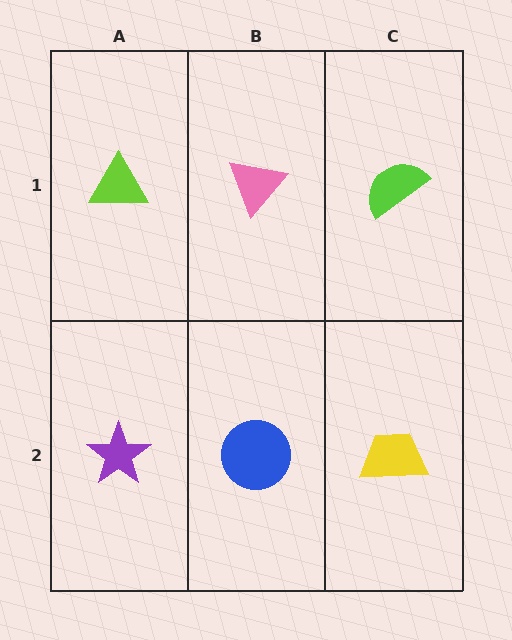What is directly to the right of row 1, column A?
A pink triangle.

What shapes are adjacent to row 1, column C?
A yellow trapezoid (row 2, column C), a pink triangle (row 1, column B).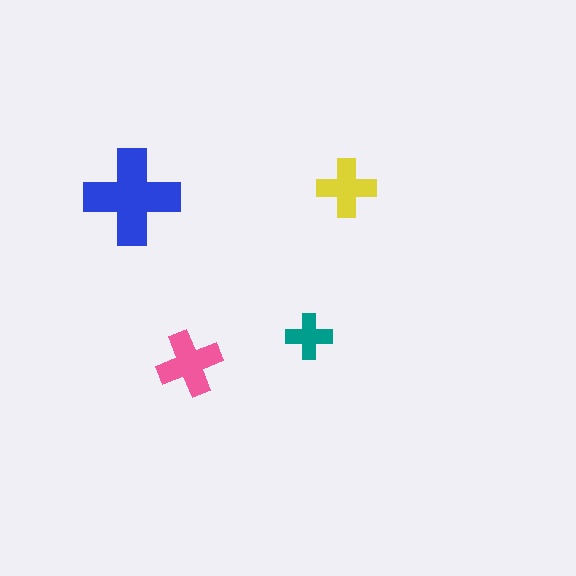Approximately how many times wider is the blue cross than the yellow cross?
About 1.5 times wider.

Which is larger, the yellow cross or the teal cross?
The yellow one.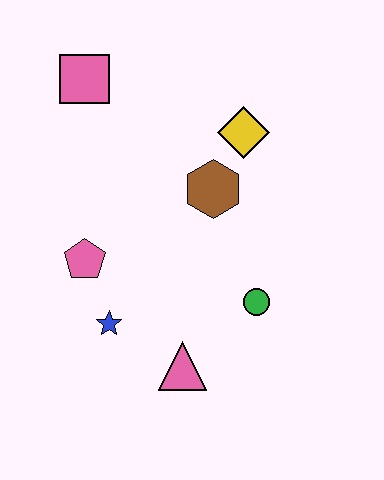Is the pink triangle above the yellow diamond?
No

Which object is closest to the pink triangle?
The blue star is closest to the pink triangle.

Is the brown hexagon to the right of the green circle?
No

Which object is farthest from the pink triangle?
The pink square is farthest from the pink triangle.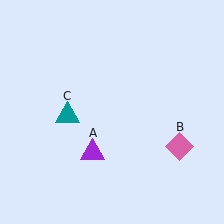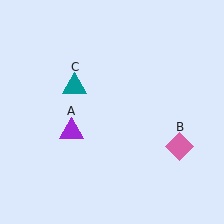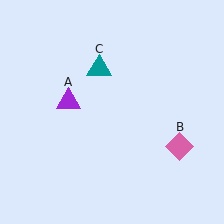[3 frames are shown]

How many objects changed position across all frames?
2 objects changed position: purple triangle (object A), teal triangle (object C).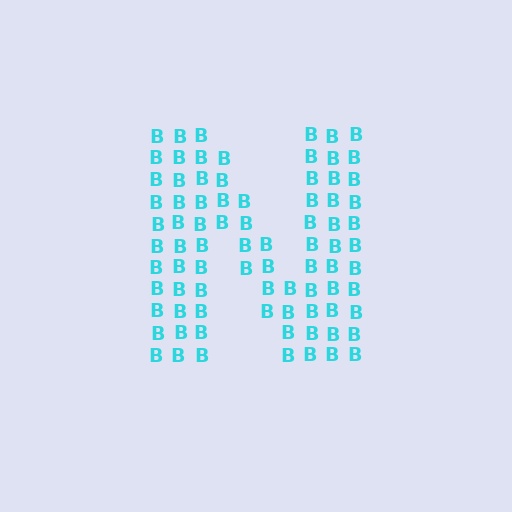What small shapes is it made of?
It is made of small letter B's.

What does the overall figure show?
The overall figure shows the letter N.